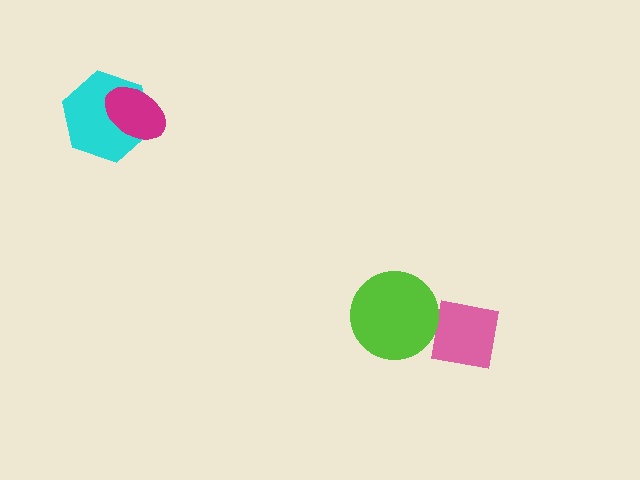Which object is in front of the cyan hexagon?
The magenta ellipse is in front of the cyan hexagon.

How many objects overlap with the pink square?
1 object overlaps with the pink square.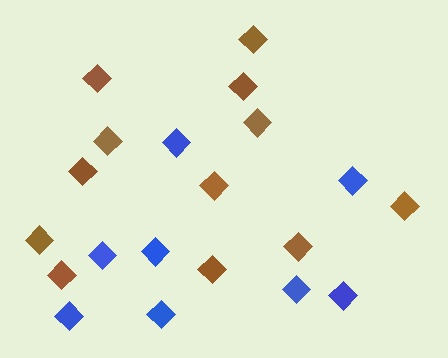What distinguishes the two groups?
There are 2 groups: one group of blue diamonds (8) and one group of brown diamonds (12).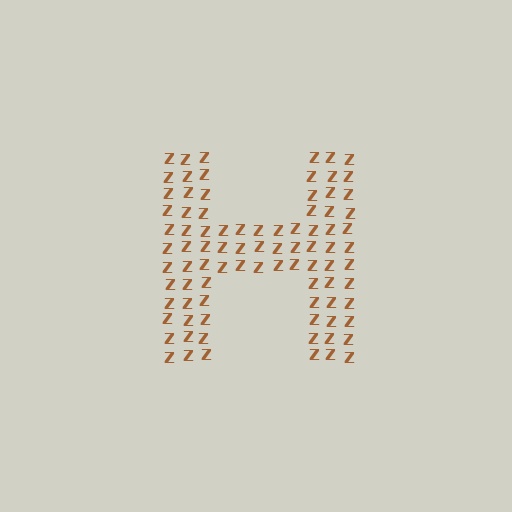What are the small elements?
The small elements are letter Z's.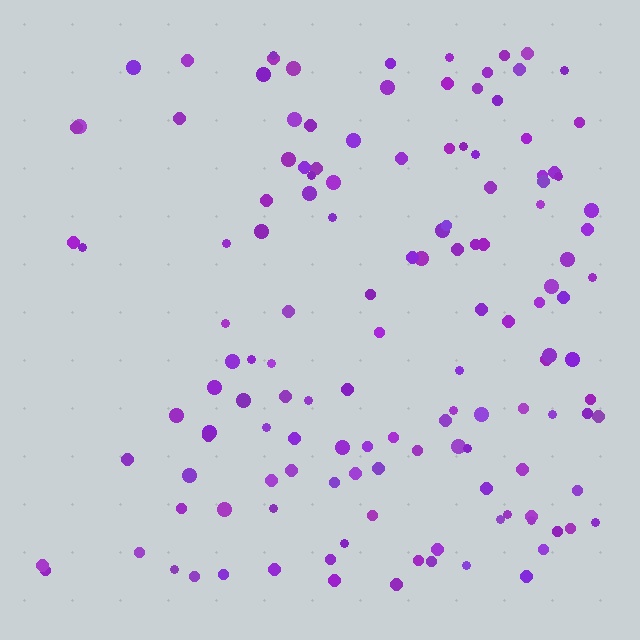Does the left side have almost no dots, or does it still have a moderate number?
Still a moderate number, just noticeably fewer than the right.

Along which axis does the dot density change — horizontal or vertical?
Horizontal.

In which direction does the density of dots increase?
From left to right, with the right side densest.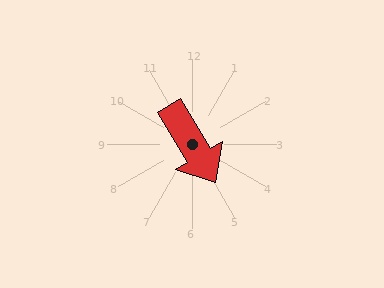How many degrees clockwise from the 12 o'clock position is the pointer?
Approximately 149 degrees.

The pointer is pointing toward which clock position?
Roughly 5 o'clock.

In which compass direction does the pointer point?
Southeast.